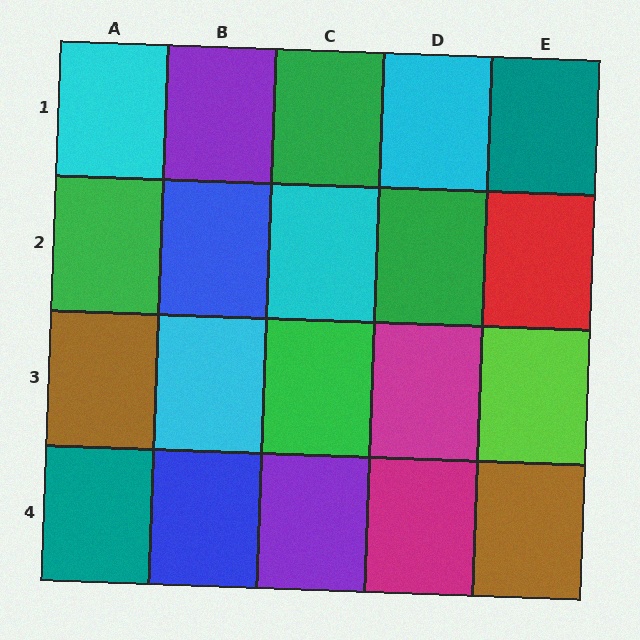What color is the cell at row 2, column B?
Blue.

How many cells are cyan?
4 cells are cyan.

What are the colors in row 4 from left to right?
Teal, blue, purple, magenta, brown.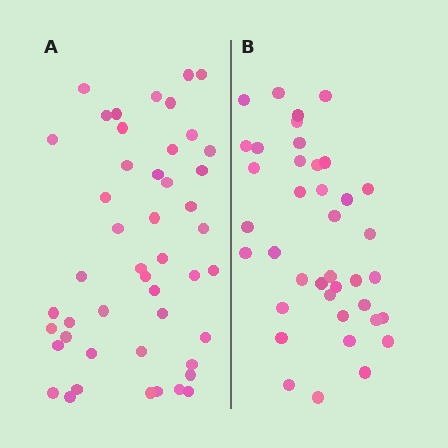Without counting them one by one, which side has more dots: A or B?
Region A (the left region) has more dots.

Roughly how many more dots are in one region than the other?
Region A has roughly 8 or so more dots than region B.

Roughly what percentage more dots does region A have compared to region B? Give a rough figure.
About 20% more.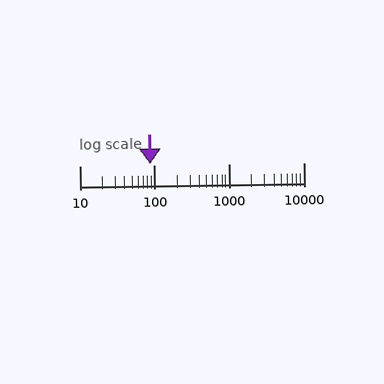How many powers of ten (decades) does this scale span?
The scale spans 3 decades, from 10 to 10000.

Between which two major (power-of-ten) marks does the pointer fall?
The pointer is between 10 and 100.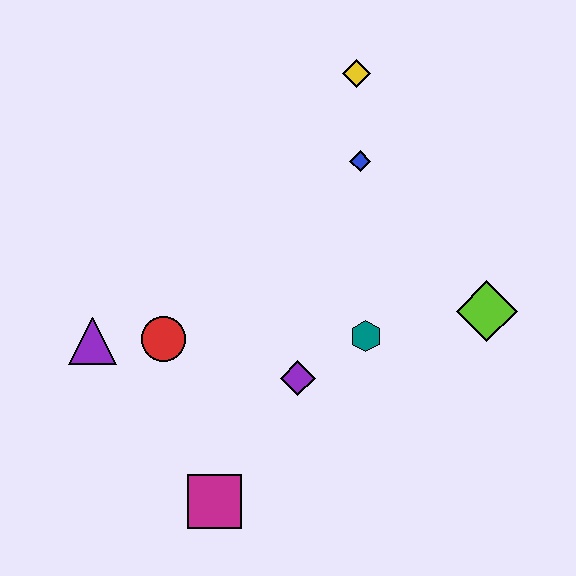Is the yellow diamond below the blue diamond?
No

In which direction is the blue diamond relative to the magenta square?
The blue diamond is above the magenta square.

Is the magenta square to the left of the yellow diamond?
Yes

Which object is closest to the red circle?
The purple triangle is closest to the red circle.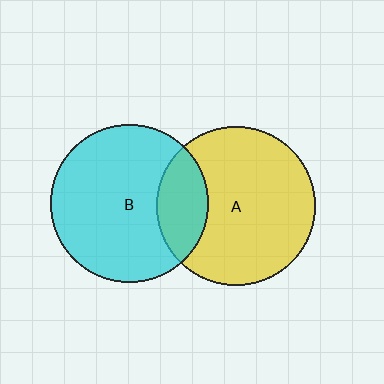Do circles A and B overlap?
Yes.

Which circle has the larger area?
Circle A (yellow).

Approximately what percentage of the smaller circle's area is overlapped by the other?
Approximately 20%.